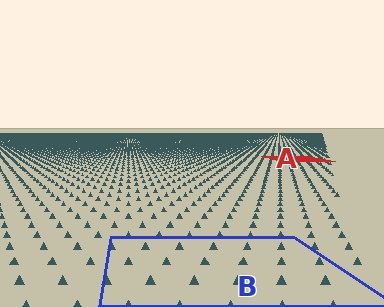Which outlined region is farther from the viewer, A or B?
Region A is farther from the viewer — the texture elements inside it appear smaller and more densely packed.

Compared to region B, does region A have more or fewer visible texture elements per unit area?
Region A has more texture elements per unit area — they are packed more densely because it is farther away.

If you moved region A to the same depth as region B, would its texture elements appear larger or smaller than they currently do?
They would appear larger. At a closer depth, the same texture elements are projected at a bigger on-screen size.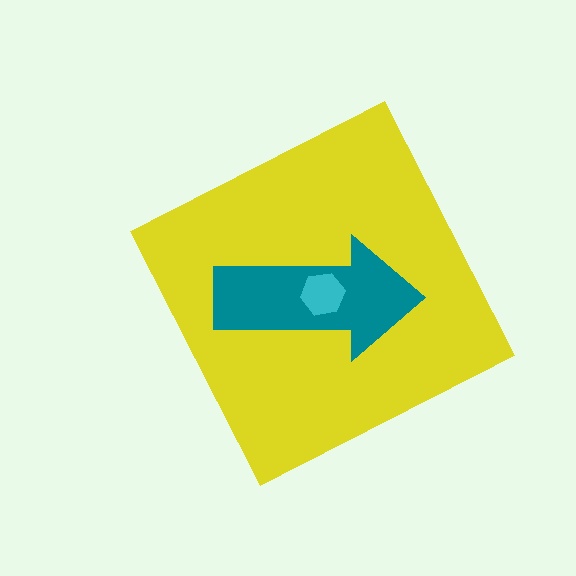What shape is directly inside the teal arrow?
The cyan hexagon.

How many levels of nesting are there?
3.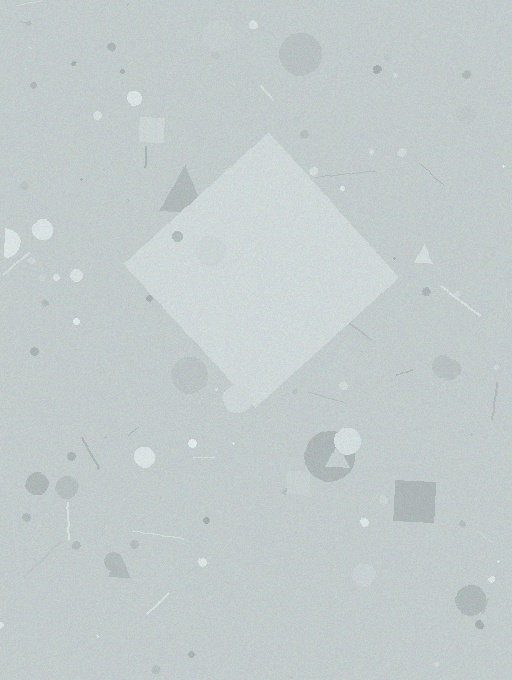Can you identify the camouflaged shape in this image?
The camouflaged shape is a diamond.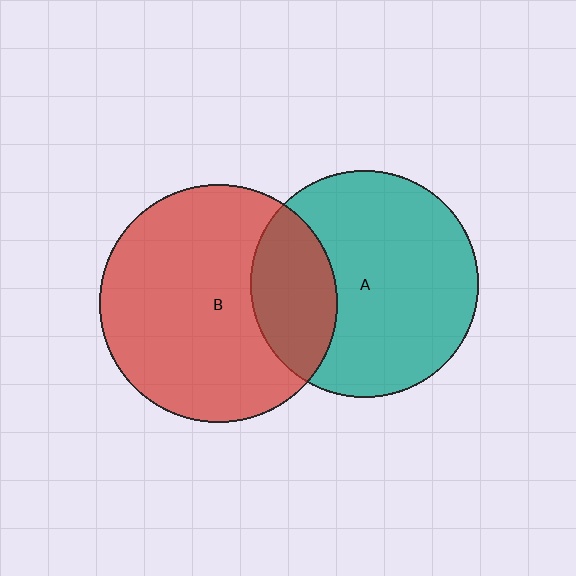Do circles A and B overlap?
Yes.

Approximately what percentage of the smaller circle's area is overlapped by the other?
Approximately 25%.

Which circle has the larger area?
Circle B (red).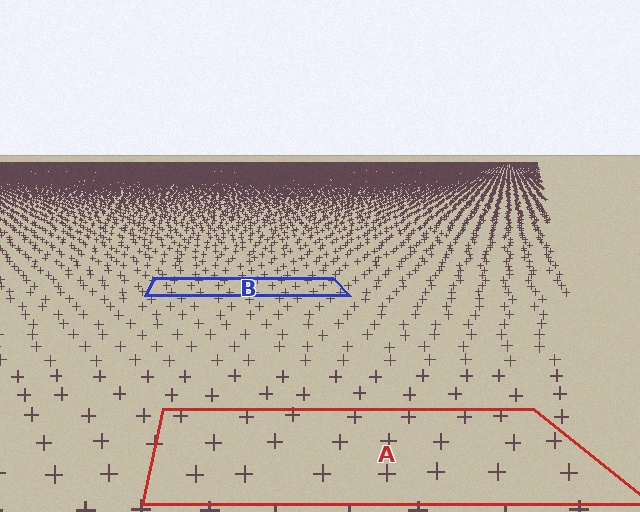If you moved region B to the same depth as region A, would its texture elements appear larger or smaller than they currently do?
They would appear larger. At a closer depth, the same texture elements are projected at a bigger on-screen size.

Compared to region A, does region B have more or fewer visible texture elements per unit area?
Region B has more texture elements per unit area — they are packed more densely because it is farther away.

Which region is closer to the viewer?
Region A is closer. The texture elements there are larger and more spread out.